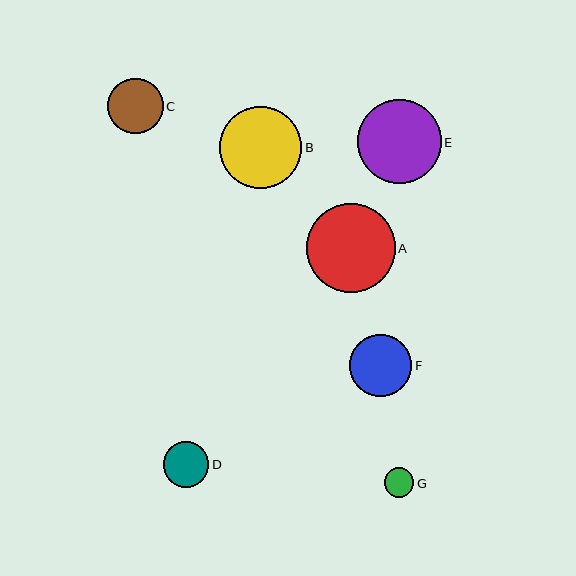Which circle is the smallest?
Circle G is the smallest with a size of approximately 29 pixels.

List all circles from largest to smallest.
From largest to smallest: A, E, B, F, C, D, G.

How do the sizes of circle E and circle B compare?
Circle E and circle B are approximately the same size.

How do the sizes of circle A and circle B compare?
Circle A and circle B are approximately the same size.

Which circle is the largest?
Circle A is the largest with a size of approximately 89 pixels.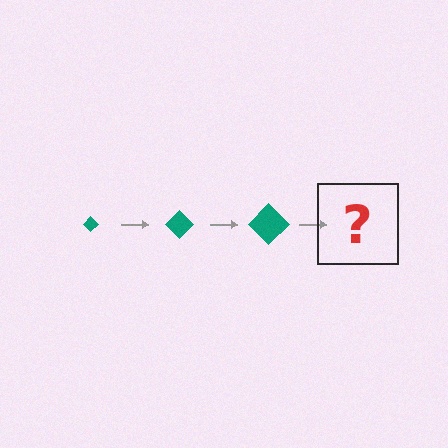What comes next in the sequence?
The next element should be a teal diamond, larger than the previous one.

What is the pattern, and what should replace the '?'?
The pattern is that the diamond gets progressively larger each step. The '?' should be a teal diamond, larger than the previous one.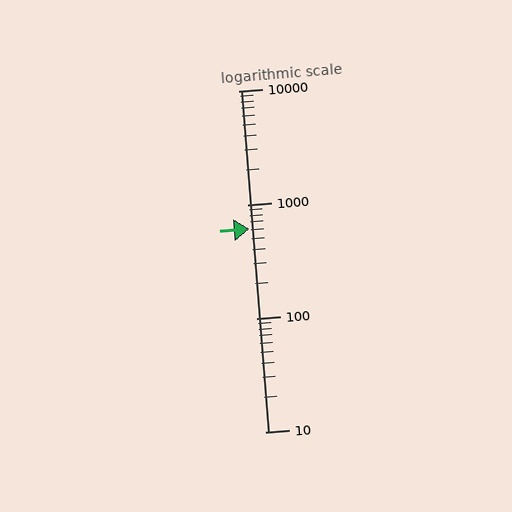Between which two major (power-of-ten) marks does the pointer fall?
The pointer is between 100 and 1000.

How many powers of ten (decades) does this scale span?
The scale spans 3 decades, from 10 to 10000.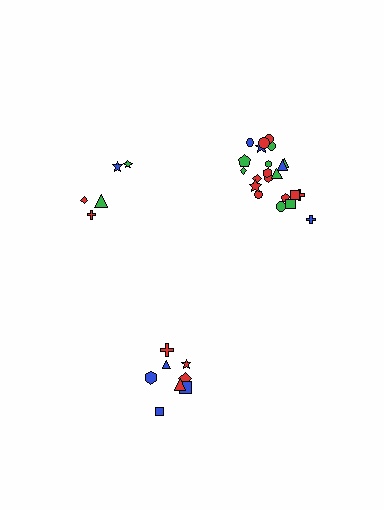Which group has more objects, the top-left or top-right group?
The top-right group.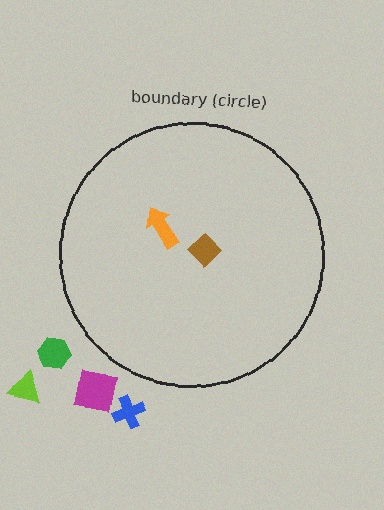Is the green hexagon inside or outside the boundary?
Outside.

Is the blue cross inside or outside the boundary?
Outside.